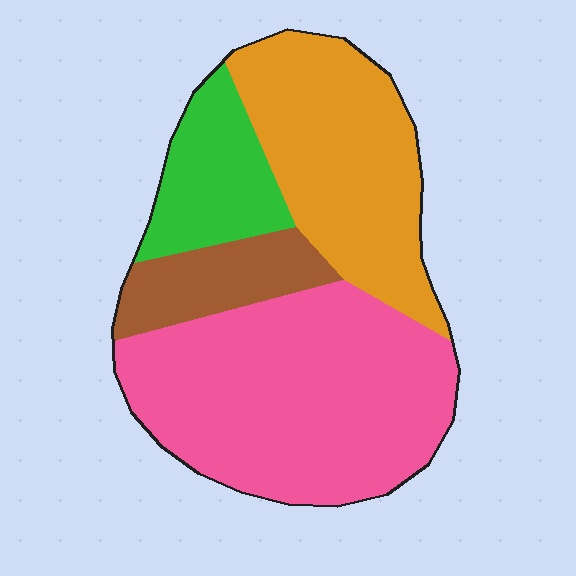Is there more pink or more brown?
Pink.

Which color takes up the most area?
Pink, at roughly 45%.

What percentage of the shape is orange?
Orange takes up between a quarter and a half of the shape.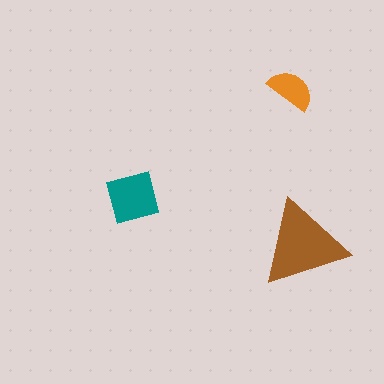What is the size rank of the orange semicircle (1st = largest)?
3rd.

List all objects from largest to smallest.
The brown triangle, the teal square, the orange semicircle.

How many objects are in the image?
There are 3 objects in the image.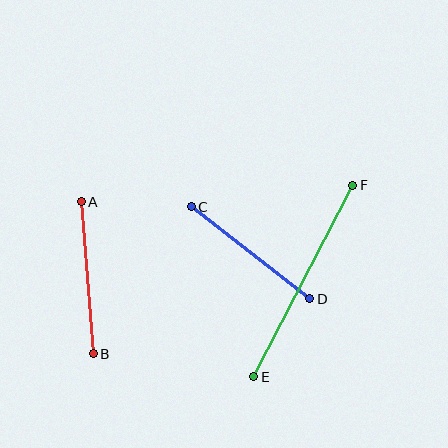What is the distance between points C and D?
The distance is approximately 150 pixels.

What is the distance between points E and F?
The distance is approximately 216 pixels.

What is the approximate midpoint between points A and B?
The midpoint is at approximately (87, 278) pixels.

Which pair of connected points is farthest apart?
Points E and F are farthest apart.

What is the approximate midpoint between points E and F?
The midpoint is at approximately (303, 281) pixels.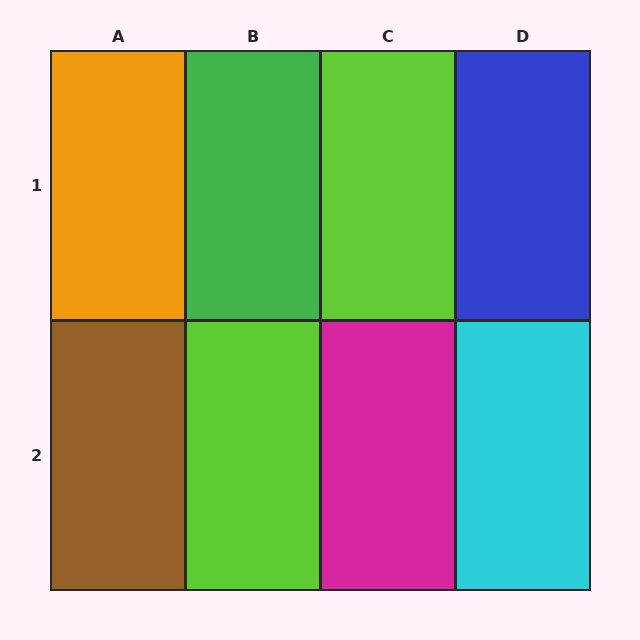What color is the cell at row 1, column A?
Orange.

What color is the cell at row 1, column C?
Lime.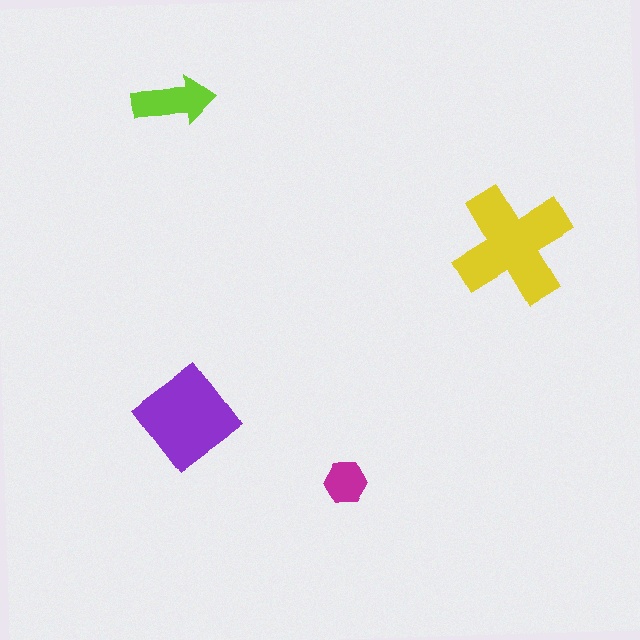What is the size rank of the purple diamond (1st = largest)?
2nd.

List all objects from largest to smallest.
The yellow cross, the purple diamond, the lime arrow, the magenta hexagon.